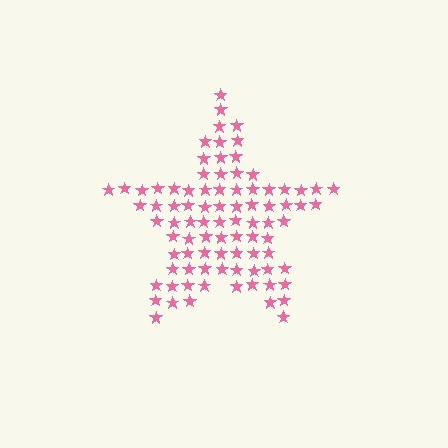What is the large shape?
The large shape is a star.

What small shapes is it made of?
It is made of small stars.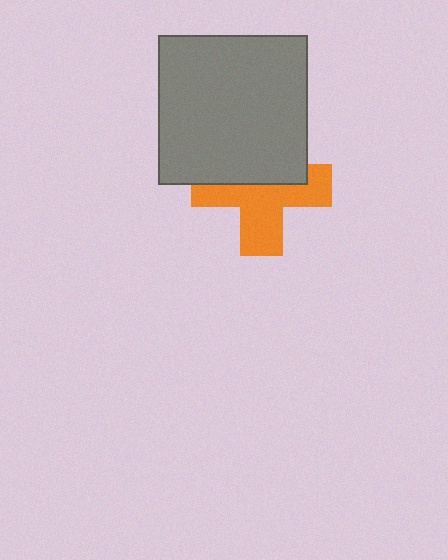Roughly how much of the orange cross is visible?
About half of it is visible (roughly 55%).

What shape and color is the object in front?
The object in front is a gray square.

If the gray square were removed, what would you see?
You would see the complete orange cross.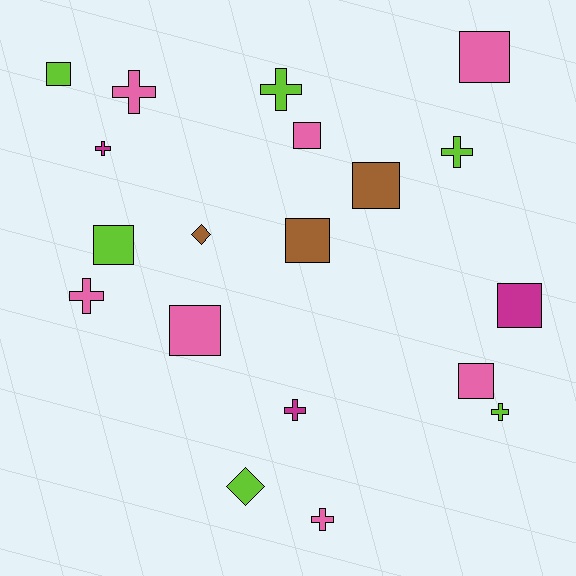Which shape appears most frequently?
Square, with 9 objects.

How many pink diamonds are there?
There are no pink diamonds.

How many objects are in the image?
There are 19 objects.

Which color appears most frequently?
Pink, with 7 objects.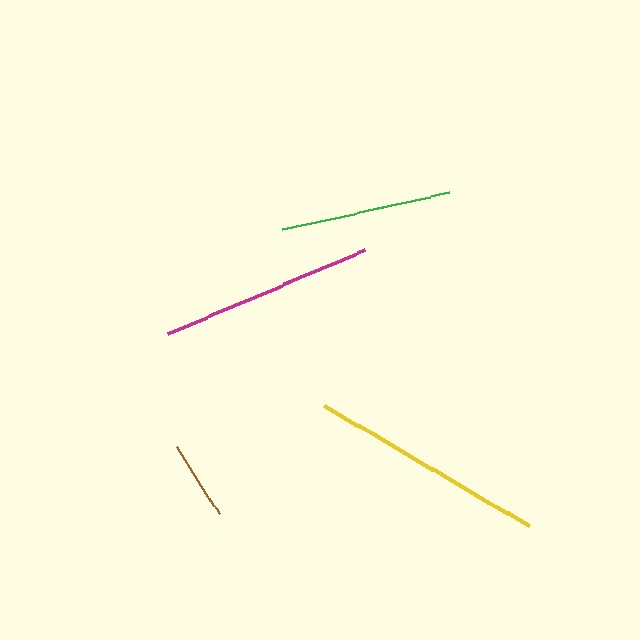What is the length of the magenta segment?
The magenta segment is approximately 213 pixels long.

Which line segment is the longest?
The yellow line is the longest at approximately 238 pixels.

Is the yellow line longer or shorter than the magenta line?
The yellow line is longer than the magenta line.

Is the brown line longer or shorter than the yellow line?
The yellow line is longer than the brown line.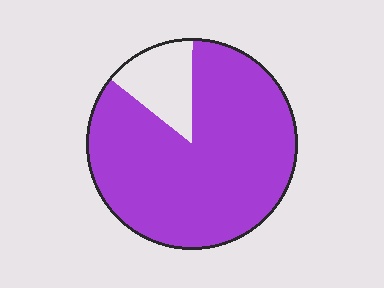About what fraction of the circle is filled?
About seven eighths (7/8).